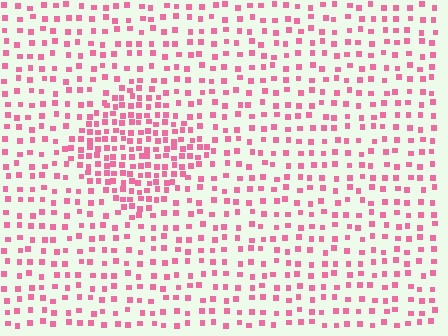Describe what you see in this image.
The image contains small pink elements arranged at two different densities. A diamond-shaped region is visible where the elements are more densely packed than the surrounding area.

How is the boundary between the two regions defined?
The boundary is defined by a change in element density (approximately 2.1x ratio). All elements are the same color, size, and shape.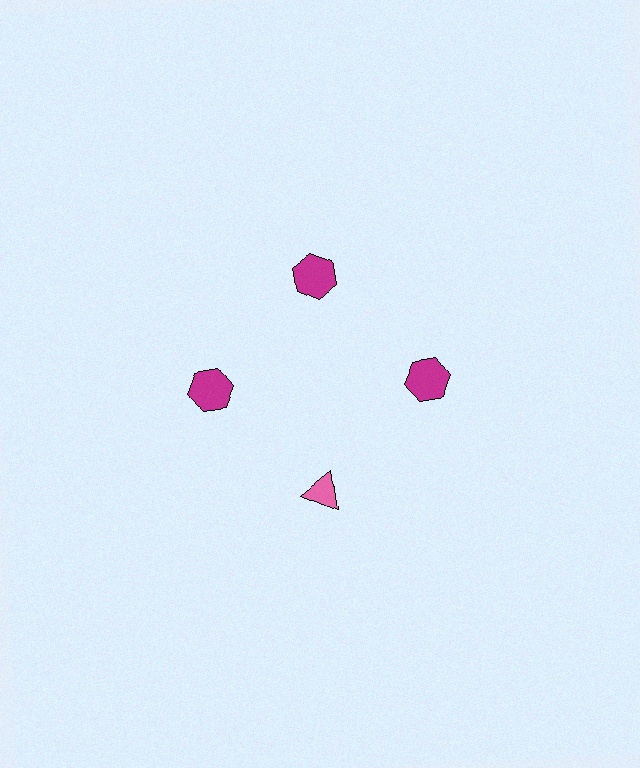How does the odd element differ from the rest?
It differs in both color (pink instead of magenta) and shape (triangle instead of hexagon).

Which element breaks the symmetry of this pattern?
The pink triangle at roughly the 6 o'clock position breaks the symmetry. All other shapes are magenta hexagons.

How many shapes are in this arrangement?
There are 4 shapes arranged in a ring pattern.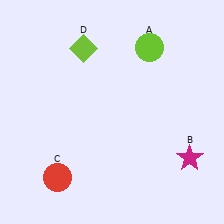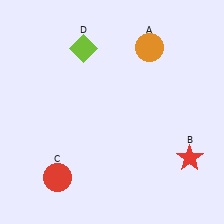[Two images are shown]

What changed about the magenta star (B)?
In Image 1, B is magenta. In Image 2, it changed to red.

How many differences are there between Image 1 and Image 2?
There are 2 differences between the two images.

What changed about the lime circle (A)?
In Image 1, A is lime. In Image 2, it changed to orange.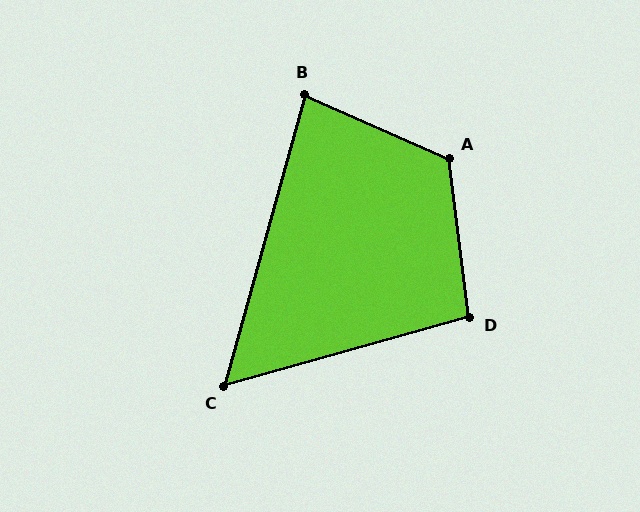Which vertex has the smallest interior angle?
C, at approximately 59 degrees.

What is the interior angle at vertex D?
Approximately 98 degrees (obtuse).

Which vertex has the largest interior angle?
A, at approximately 121 degrees.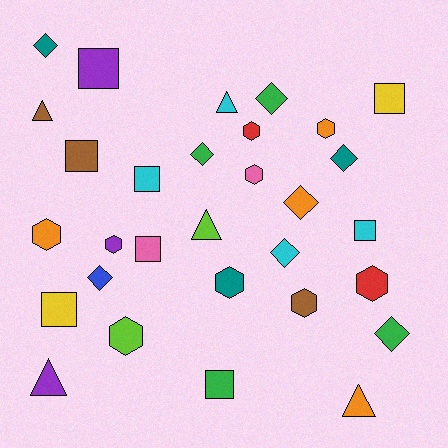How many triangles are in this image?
There are 5 triangles.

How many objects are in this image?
There are 30 objects.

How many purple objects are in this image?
There are 3 purple objects.